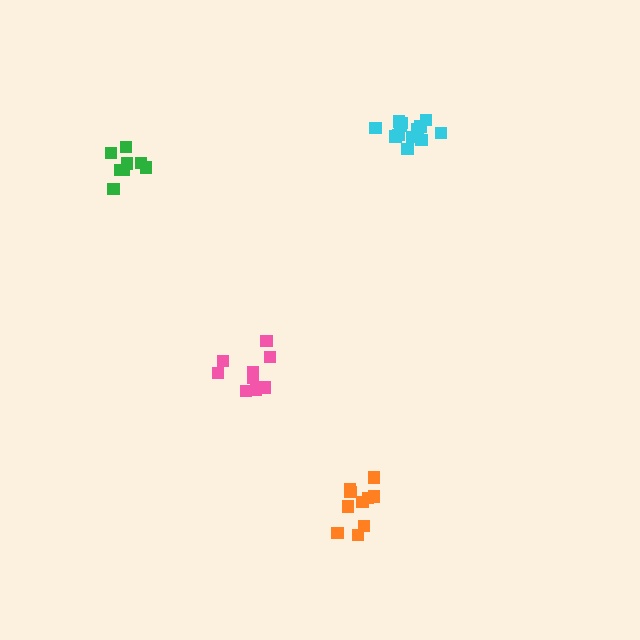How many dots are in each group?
Group 1: 10 dots, Group 2: 13 dots, Group 3: 9 dots, Group 4: 8 dots (40 total).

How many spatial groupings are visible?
There are 4 spatial groupings.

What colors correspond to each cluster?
The clusters are colored: orange, cyan, pink, green.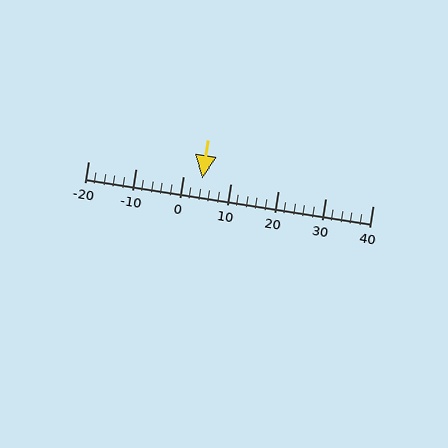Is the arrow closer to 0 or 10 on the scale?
The arrow is closer to 0.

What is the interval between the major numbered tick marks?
The major tick marks are spaced 10 units apart.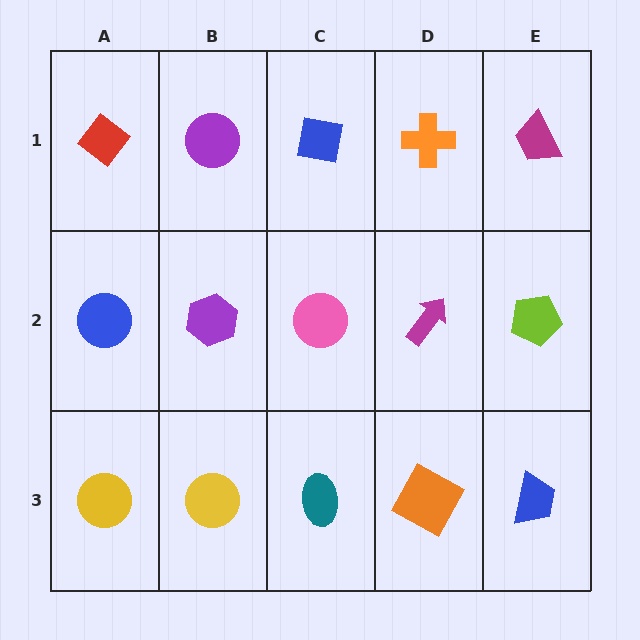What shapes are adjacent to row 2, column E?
A magenta trapezoid (row 1, column E), a blue trapezoid (row 3, column E), a magenta arrow (row 2, column D).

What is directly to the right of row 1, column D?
A magenta trapezoid.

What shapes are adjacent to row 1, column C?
A pink circle (row 2, column C), a purple circle (row 1, column B), an orange cross (row 1, column D).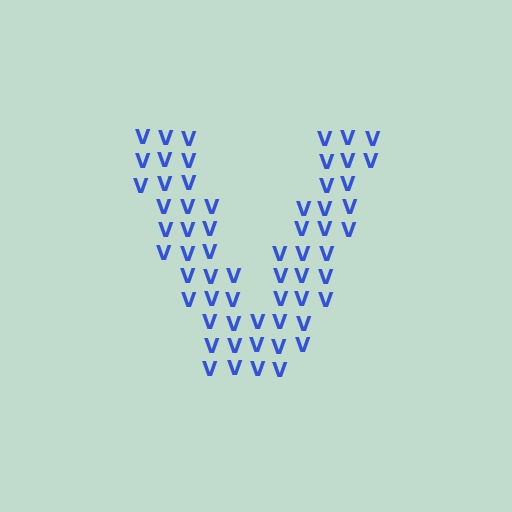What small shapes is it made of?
It is made of small letter V's.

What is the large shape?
The large shape is the letter V.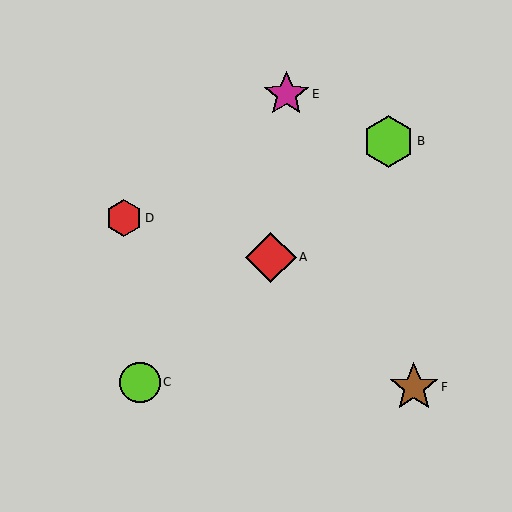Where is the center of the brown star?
The center of the brown star is at (414, 387).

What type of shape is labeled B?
Shape B is a lime hexagon.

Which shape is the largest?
The lime hexagon (labeled B) is the largest.